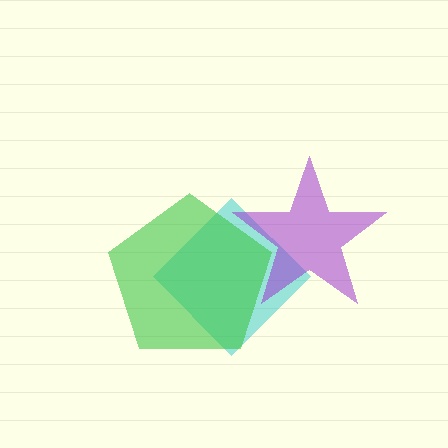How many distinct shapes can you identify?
There are 3 distinct shapes: a cyan diamond, a purple star, a green pentagon.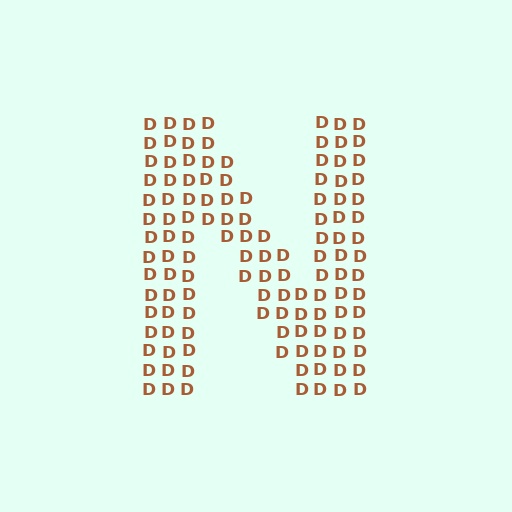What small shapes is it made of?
It is made of small letter D's.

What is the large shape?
The large shape is the letter N.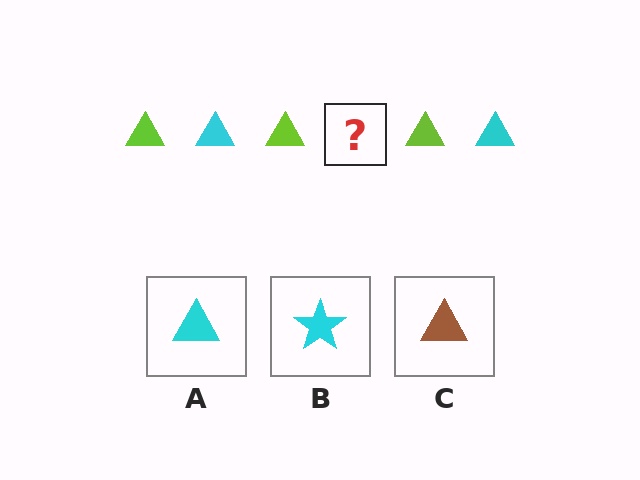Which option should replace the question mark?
Option A.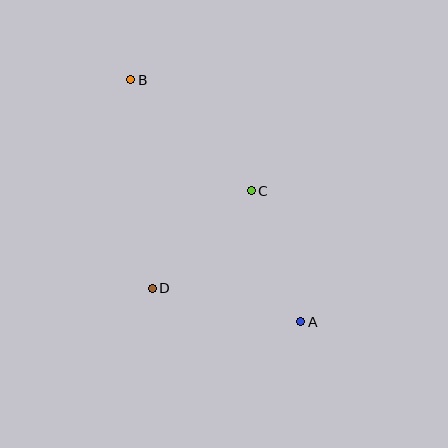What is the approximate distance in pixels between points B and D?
The distance between B and D is approximately 210 pixels.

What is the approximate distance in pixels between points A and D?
The distance between A and D is approximately 152 pixels.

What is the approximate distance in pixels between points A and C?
The distance between A and C is approximately 140 pixels.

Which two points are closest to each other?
Points C and D are closest to each other.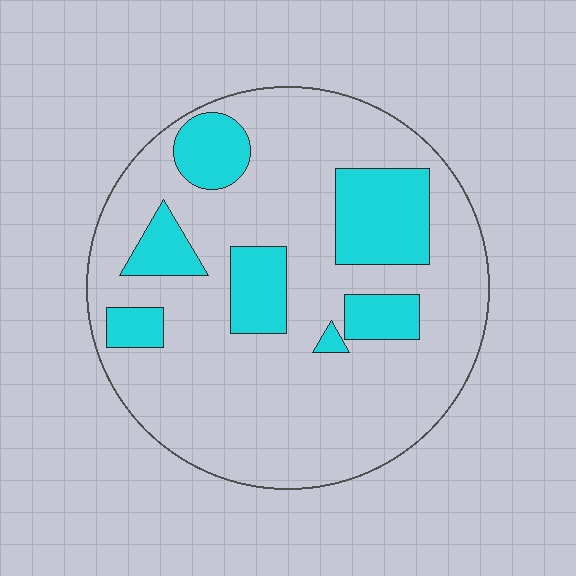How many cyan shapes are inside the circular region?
7.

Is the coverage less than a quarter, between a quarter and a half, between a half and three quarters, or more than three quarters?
Less than a quarter.